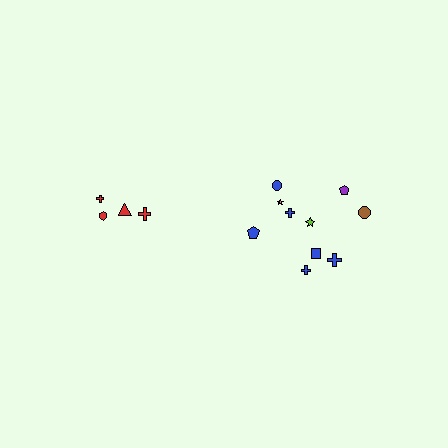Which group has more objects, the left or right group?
The right group.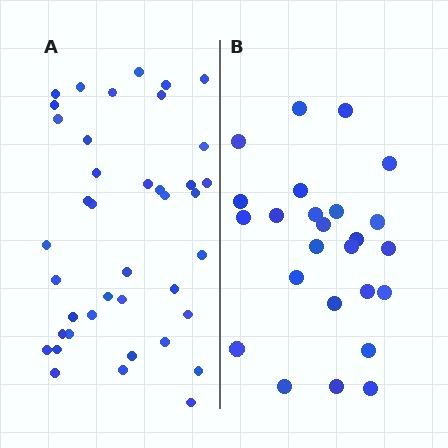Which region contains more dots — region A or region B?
Region A (the left region) has more dots.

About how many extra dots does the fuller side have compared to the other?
Region A has approximately 15 more dots than region B.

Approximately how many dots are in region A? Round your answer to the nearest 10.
About 40 dots.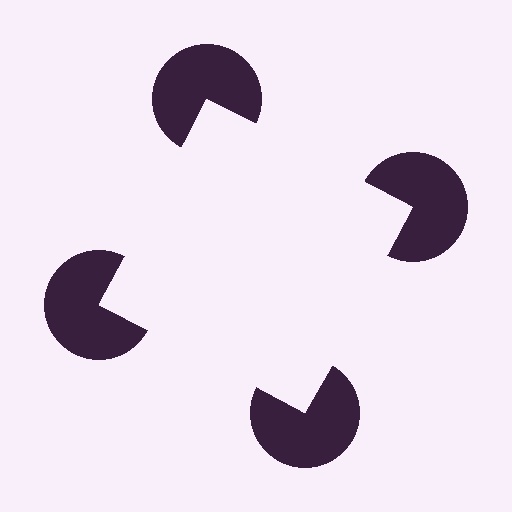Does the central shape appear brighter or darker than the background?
It typically appears slightly brighter than the background, even though no actual brightness change is drawn.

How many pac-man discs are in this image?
There are 4 — one at each vertex of the illusory square.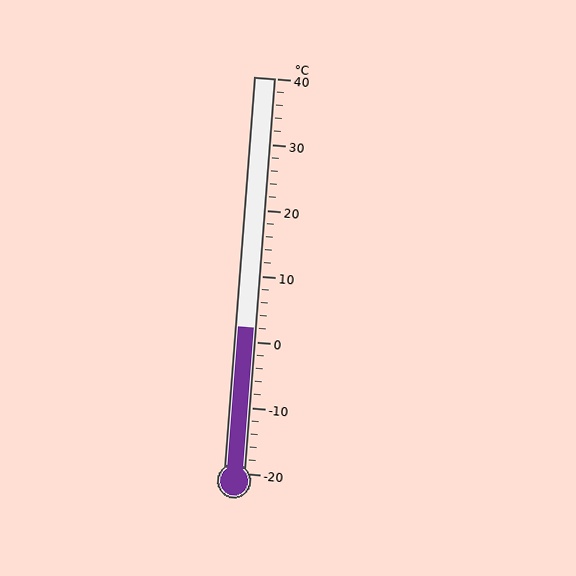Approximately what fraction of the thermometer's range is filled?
The thermometer is filled to approximately 35% of its range.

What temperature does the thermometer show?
The thermometer shows approximately 2°C.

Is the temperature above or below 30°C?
The temperature is below 30°C.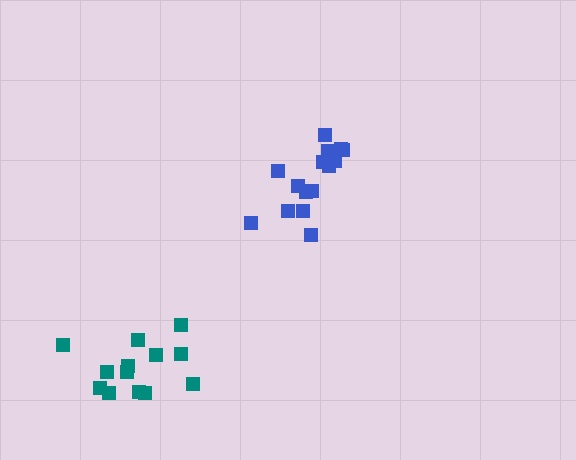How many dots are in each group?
Group 1: 15 dots, Group 2: 13 dots (28 total).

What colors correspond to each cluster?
The clusters are colored: blue, teal.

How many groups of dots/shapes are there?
There are 2 groups.